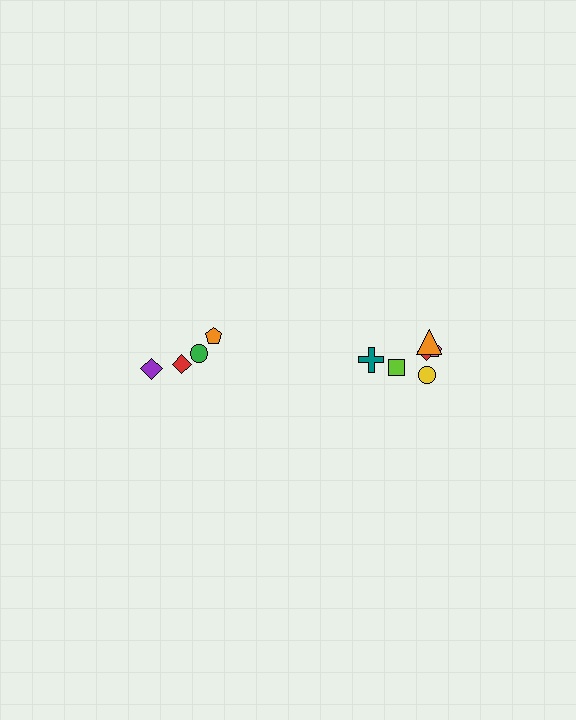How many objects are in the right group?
There are 6 objects.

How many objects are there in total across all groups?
There are 10 objects.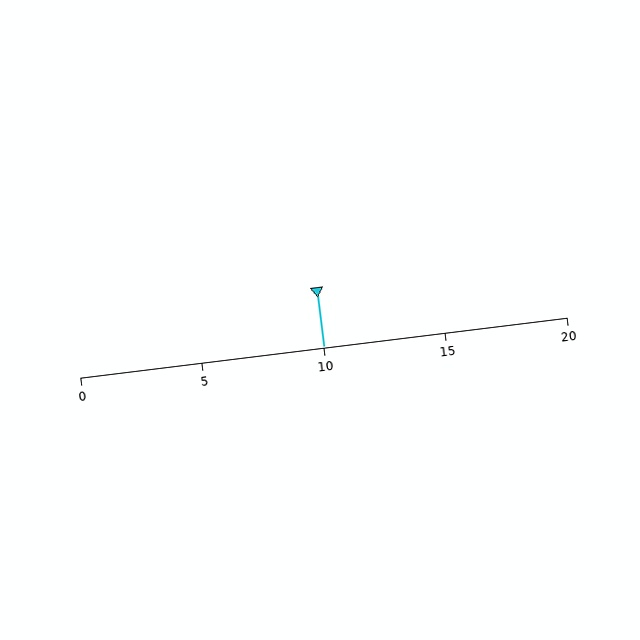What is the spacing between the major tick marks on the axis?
The major ticks are spaced 5 apart.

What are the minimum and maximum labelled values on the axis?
The axis runs from 0 to 20.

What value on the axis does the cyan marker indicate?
The marker indicates approximately 10.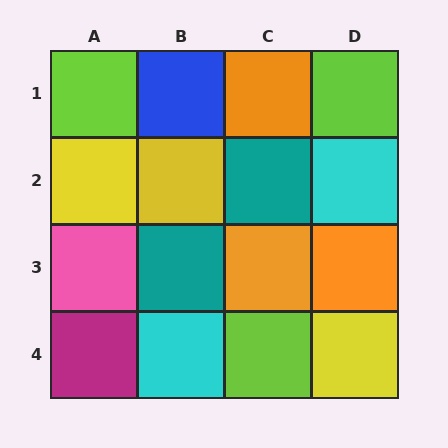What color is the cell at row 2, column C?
Teal.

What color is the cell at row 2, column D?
Cyan.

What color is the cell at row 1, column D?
Lime.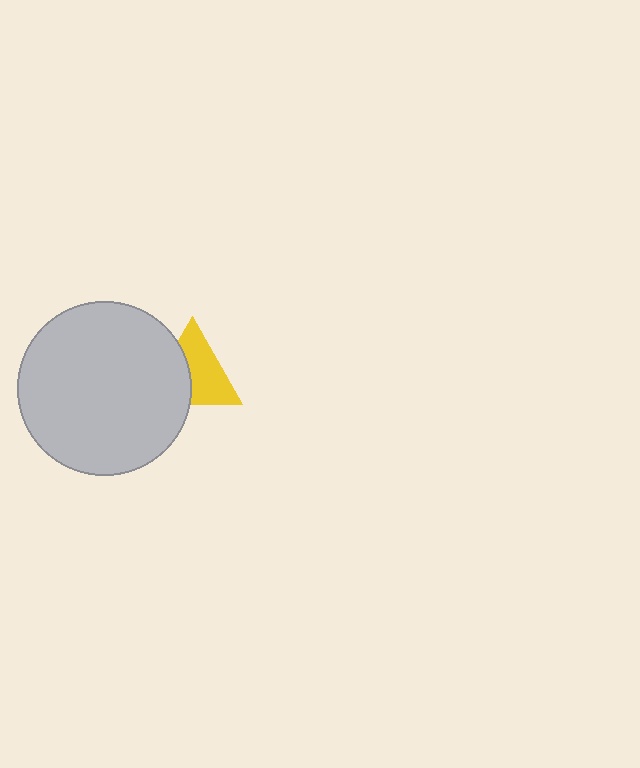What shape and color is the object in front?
The object in front is a light gray circle.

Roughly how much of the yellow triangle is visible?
About half of it is visible (roughly 59%).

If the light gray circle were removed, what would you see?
You would see the complete yellow triangle.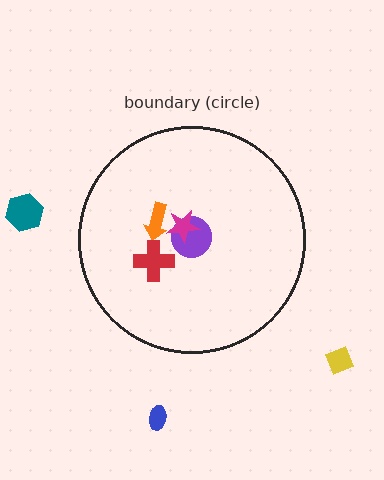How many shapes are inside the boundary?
4 inside, 3 outside.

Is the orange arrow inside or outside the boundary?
Inside.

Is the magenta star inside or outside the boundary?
Inside.